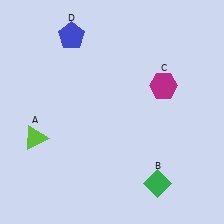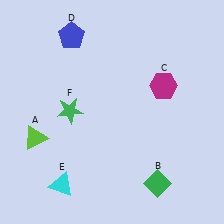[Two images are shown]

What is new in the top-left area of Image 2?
A green star (F) was added in the top-left area of Image 2.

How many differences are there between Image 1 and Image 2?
There are 2 differences between the two images.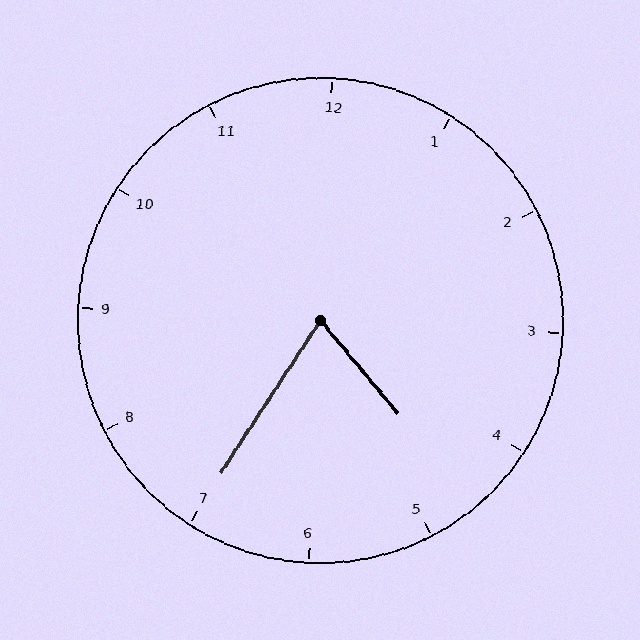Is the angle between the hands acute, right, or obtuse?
It is acute.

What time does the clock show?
4:35.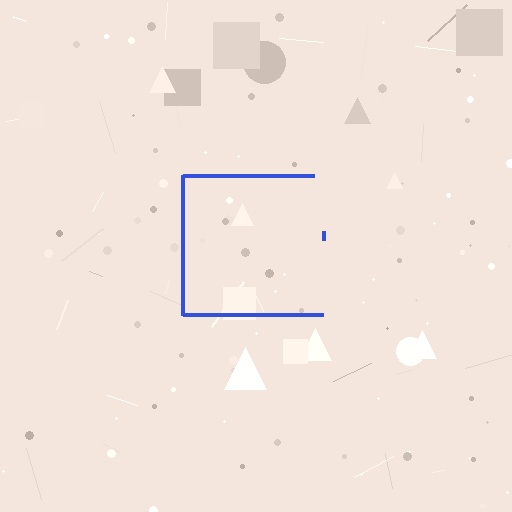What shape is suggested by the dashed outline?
The dashed outline suggests a square.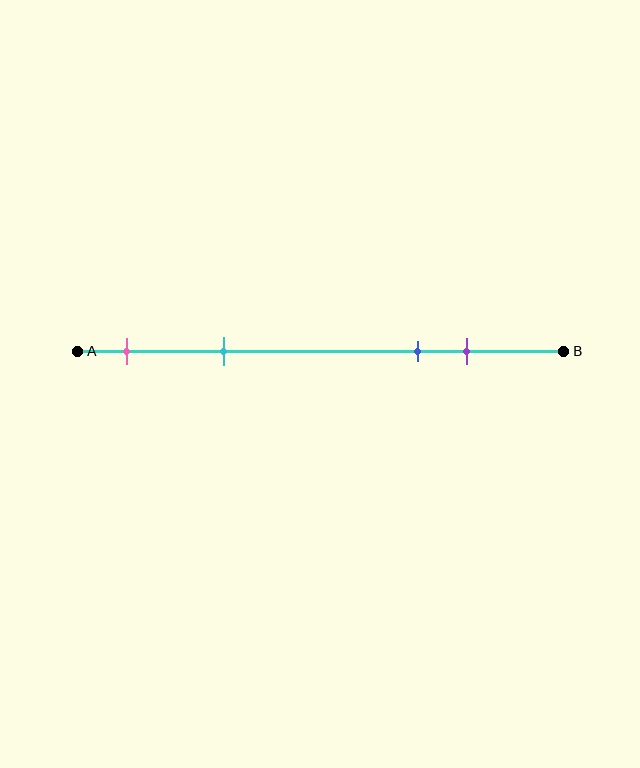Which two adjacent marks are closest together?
The blue and purple marks are the closest adjacent pair.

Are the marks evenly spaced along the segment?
No, the marks are not evenly spaced.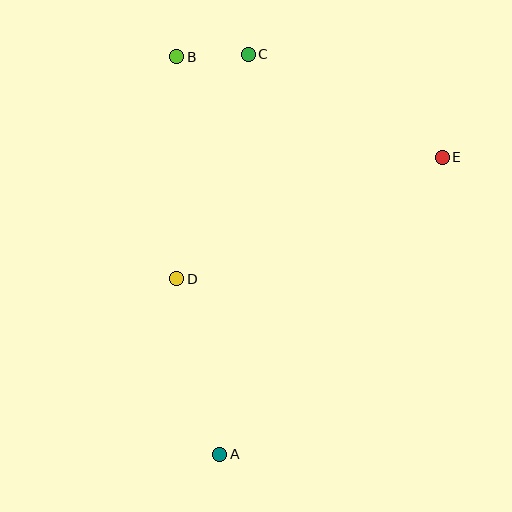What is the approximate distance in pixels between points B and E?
The distance between B and E is approximately 284 pixels.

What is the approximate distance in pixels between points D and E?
The distance between D and E is approximately 292 pixels.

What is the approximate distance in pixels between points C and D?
The distance between C and D is approximately 236 pixels.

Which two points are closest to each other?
Points B and C are closest to each other.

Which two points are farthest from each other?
Points A and C are farthest from each other.